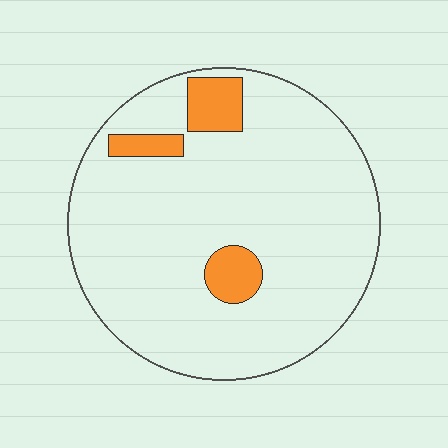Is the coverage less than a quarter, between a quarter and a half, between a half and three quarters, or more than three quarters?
Less than a quarter.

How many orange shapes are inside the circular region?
3.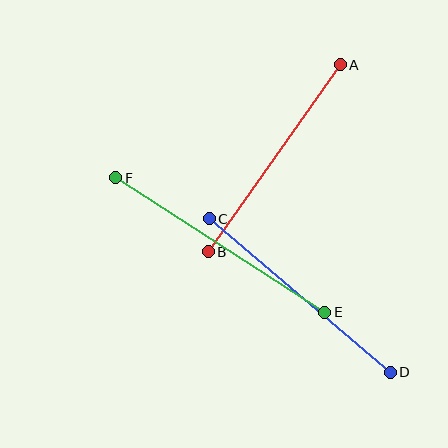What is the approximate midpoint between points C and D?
The midpoint is at approximately (300, 295) pixels.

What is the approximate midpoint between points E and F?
The midpoint is at approximately (220, 245) pixels.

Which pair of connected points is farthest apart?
Points E and F are farthest apart.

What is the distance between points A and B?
The distance is approximately 229 pixels.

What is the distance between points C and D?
The distance is approximately 237 pixels.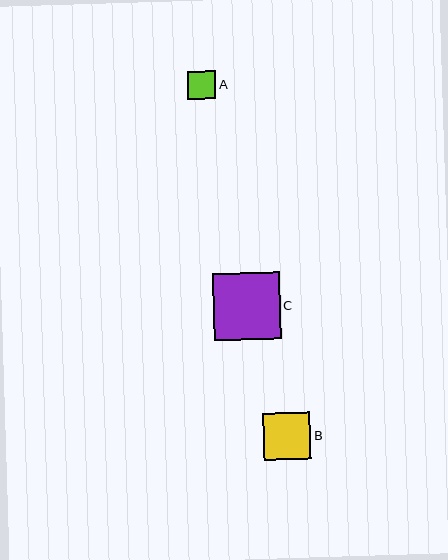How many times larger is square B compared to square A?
Square B is approximately 1.7 times the size of square A.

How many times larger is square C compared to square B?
Square C is approximately 1.4 times the size of square B.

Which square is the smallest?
Square A is the smallest with a size of approximately 28 pixels.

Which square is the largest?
Square C is the largest with a size of approximately 67 pixels.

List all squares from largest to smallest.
From largest to smallest: C, B, A.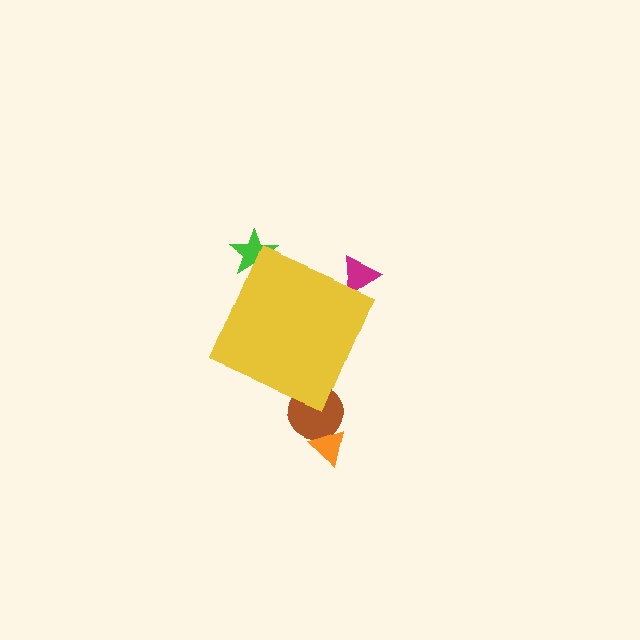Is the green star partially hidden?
Yes, the green star is partially hidden behind the yellow diamond.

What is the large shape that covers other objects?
A yellow diamond.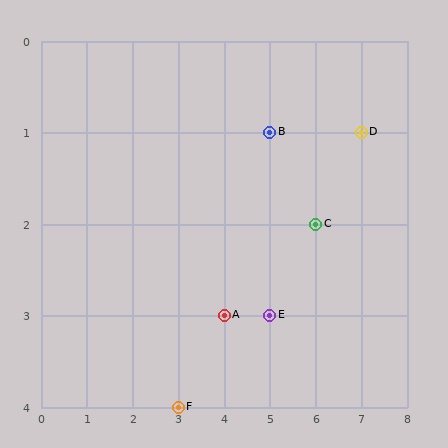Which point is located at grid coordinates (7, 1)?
Point D is at (7, 1).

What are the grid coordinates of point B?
Point B is at grid coordinates (5, 1).